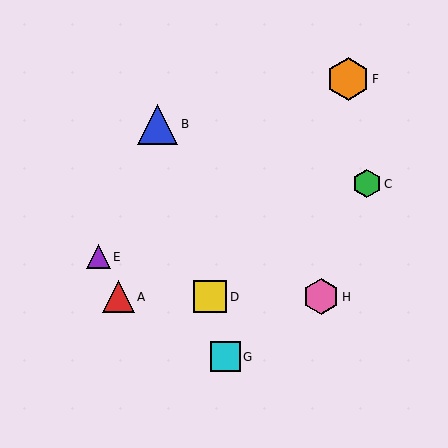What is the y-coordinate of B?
Object B is at y≈124.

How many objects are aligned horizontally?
3 objects (A, D, H) are aligned horizontally.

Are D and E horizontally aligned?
No, D is at y≈297 and E is at y≈257.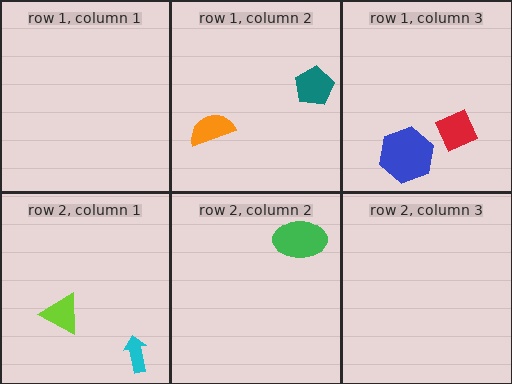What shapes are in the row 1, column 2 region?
The orange semicircle, the teal pentagon.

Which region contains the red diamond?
The row 1, column 3 region.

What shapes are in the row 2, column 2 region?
The green ellipse.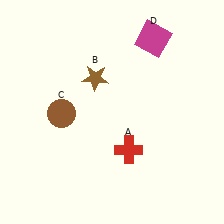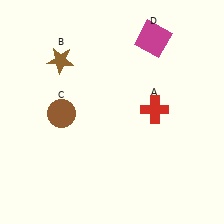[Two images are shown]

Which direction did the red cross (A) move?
The red cross (A) moved up.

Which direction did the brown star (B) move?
The brown star (B) moved left.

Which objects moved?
The objects that moved are: the red cross (A), the brown star (B).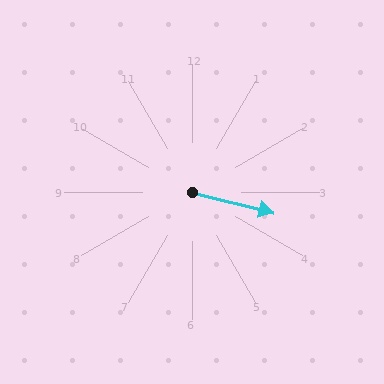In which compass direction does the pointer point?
East.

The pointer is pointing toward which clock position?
Roughly 3 o'clock.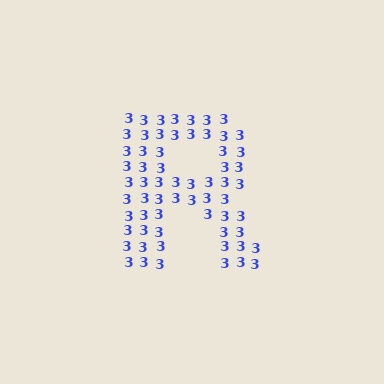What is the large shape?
The large shape is the letter R.